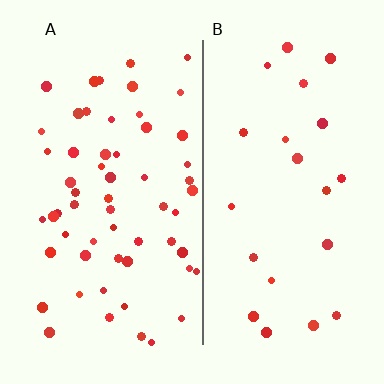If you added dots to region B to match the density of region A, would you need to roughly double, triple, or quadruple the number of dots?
Approximately triple.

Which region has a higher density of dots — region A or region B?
A (the left).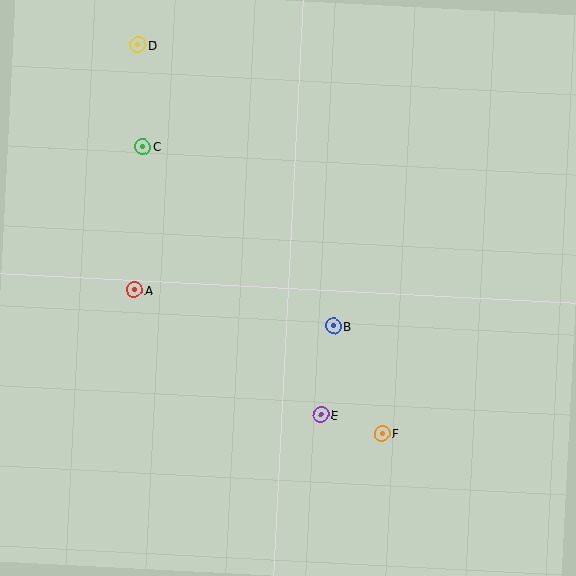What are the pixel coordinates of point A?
Point A is at (134, 290).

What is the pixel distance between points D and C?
The distance between D and C is 102 pixels.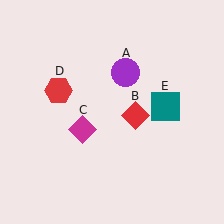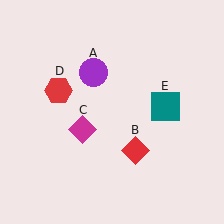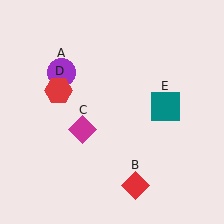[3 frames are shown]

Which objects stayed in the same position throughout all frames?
Magenta diamond (object C) and red hexagon (object D) and teal square (object E) remained stationary.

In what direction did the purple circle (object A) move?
The purple circle (object A) moved left.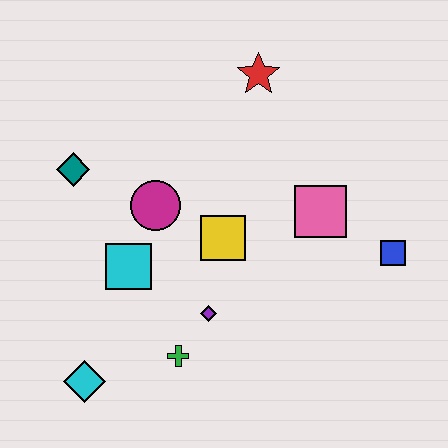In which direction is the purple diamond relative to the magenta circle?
The purple diamond is below the magenta circle.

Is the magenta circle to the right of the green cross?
No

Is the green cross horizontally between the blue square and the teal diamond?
Yes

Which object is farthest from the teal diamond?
The blue square is farthest from the teal diamond.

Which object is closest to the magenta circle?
The cyan square is closest to the magenta circle.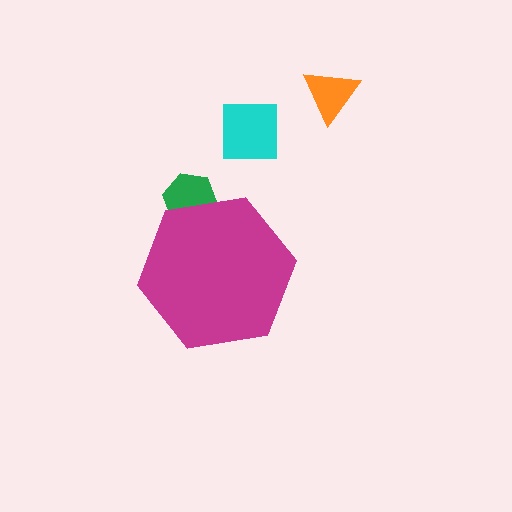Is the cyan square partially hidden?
No, the cyan square is fully visible.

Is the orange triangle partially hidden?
No, the orange triangle is fully visible.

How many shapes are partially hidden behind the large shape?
1 shape is partially hidden.